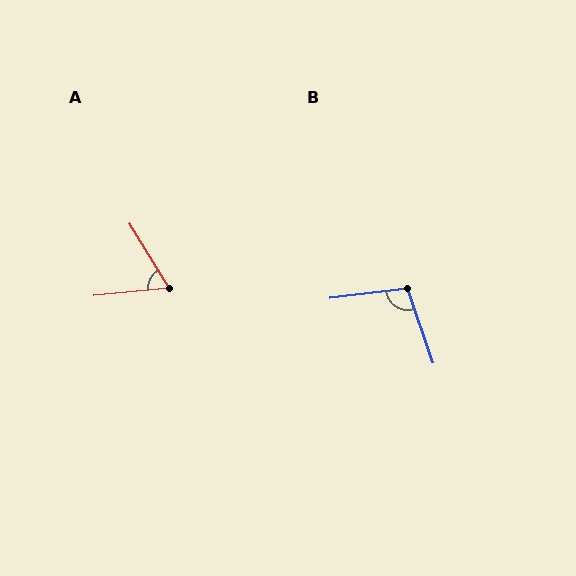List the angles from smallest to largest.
A (64°), B (102°).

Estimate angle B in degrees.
Approximately 102 degrees.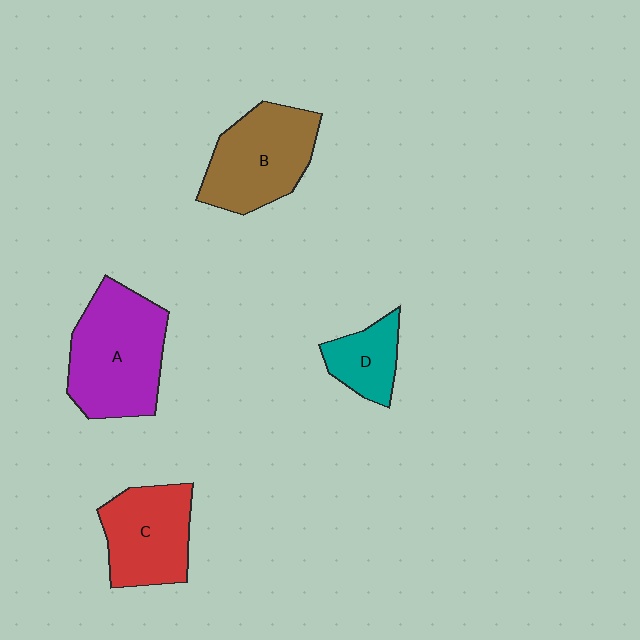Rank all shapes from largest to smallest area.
From largest to smallest: A (purple), B (brown), C (red), D (teal).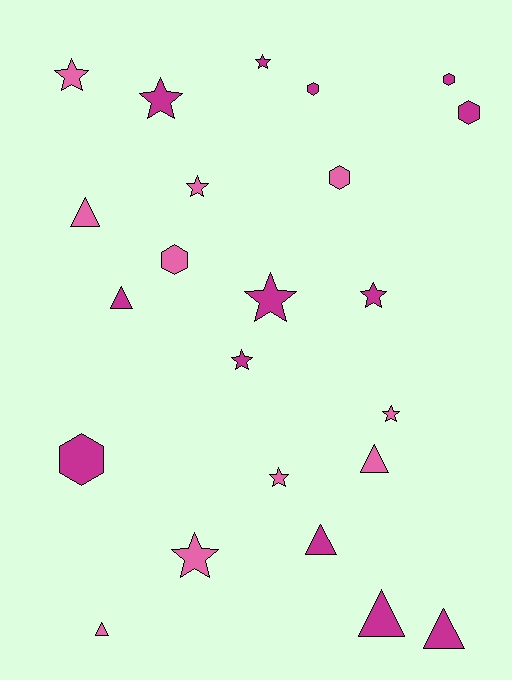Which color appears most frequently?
Magenta, with 13 objects.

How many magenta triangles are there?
There are 4 magenta triangles.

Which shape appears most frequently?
Star, with 10 objects.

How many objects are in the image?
There are 23 objects.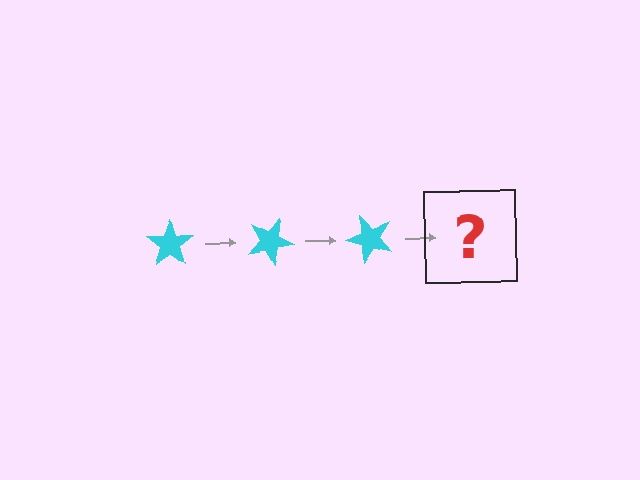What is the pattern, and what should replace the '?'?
The pattern is that the star rotates 25 degrees each step. The '?' should be a cyan star rotated 75 degrees.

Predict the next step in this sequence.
The next step is a cyan star rotated 75 degrees.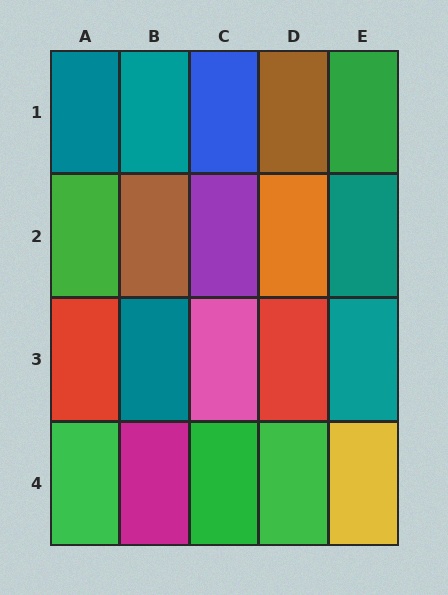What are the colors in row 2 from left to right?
Green, brown, purple, orange, teal.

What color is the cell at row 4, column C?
Green.